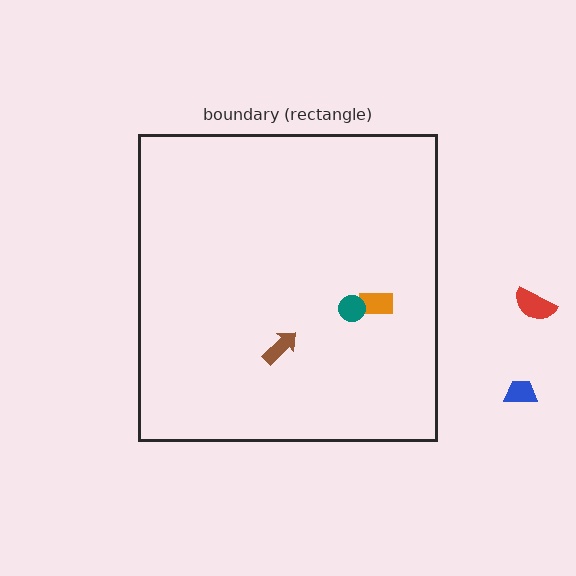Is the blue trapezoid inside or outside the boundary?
Outside.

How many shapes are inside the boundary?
3 inside, 2 outside.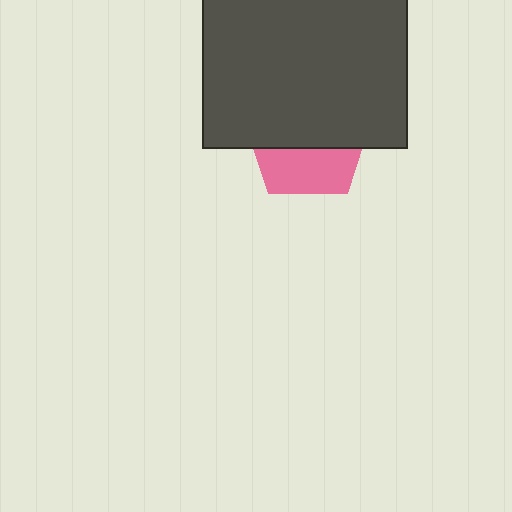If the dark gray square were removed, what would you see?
You would see the complete pink pentagon.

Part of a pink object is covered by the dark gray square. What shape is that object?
It is a pentagon.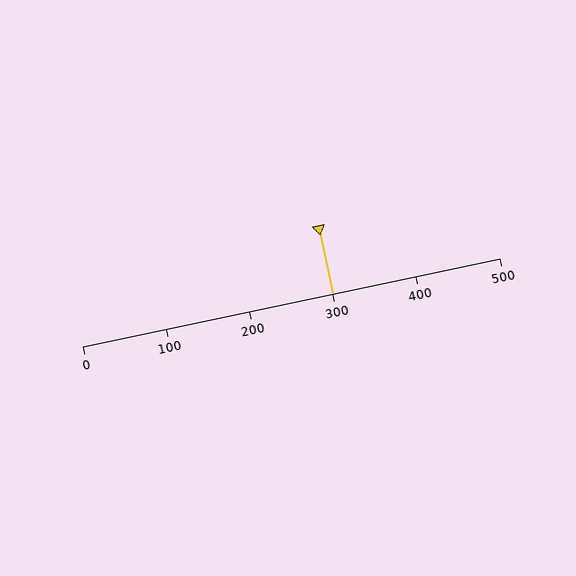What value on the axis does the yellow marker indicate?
The marker indicates approximately 300.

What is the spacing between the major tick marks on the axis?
The major ticks are spaced 100 apart.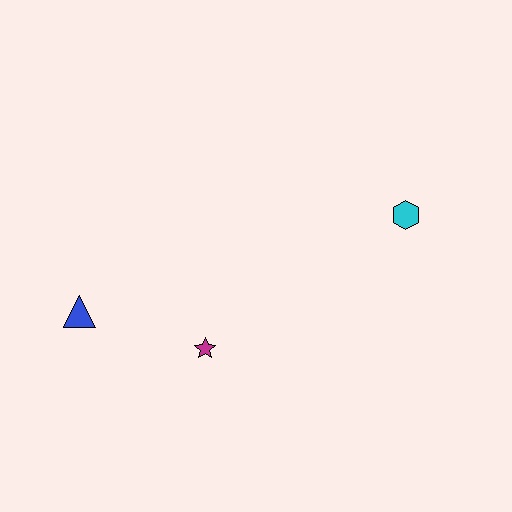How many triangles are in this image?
There is 1 triangle.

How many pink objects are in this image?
There are no pink objects.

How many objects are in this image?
There are 3 objects.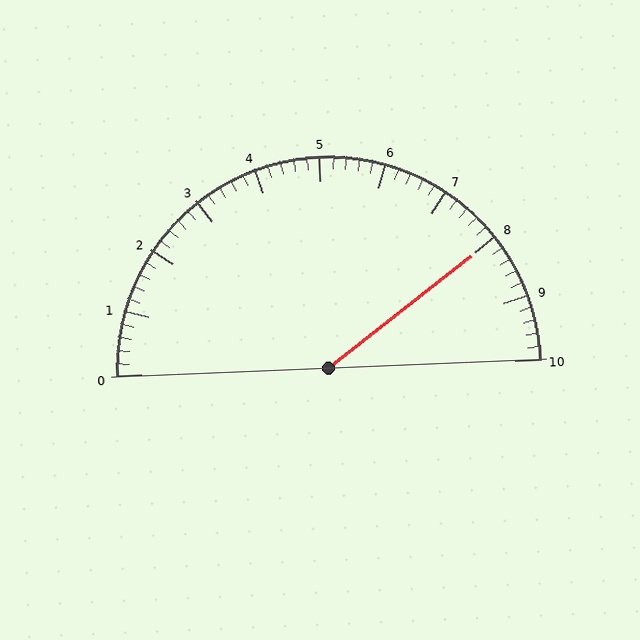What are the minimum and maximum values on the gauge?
The gauge ranges from 0 to 10.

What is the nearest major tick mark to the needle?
The nearest major tick mark is 8.